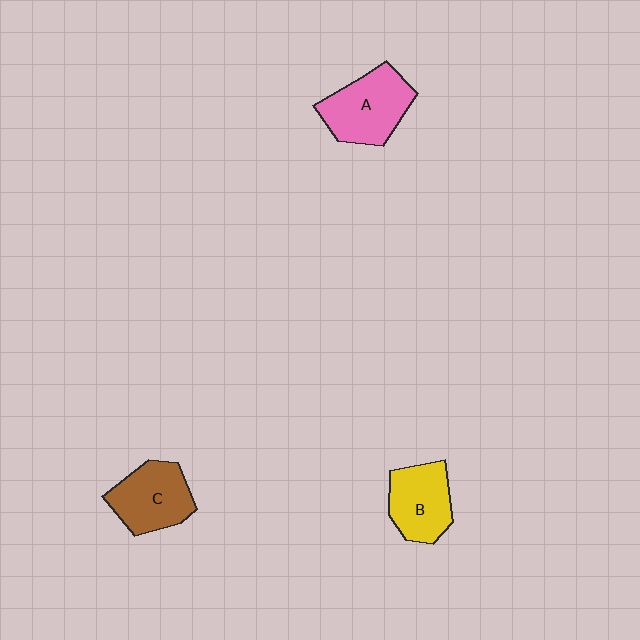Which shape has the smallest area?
Shape B (yellow).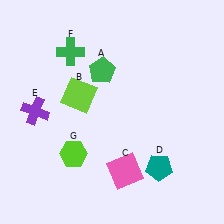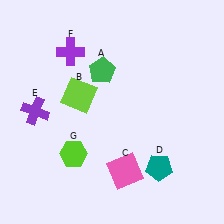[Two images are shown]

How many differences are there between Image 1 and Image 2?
There is 1 difference between the two images.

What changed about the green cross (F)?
In Image 1, F is green. In Image 2, it changed to purple.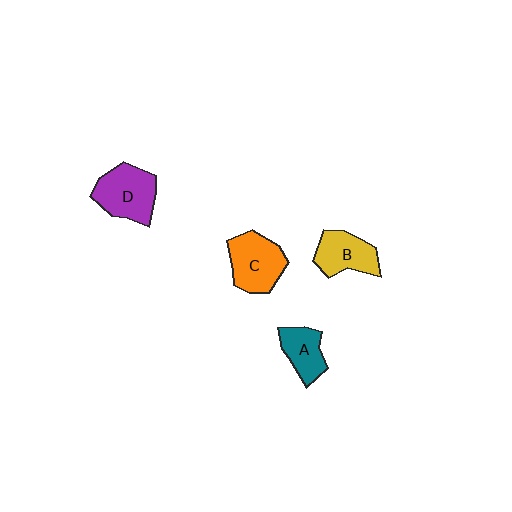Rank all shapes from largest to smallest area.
From largest to smallest: D (purple), C (orange), B (yellow), A (teal).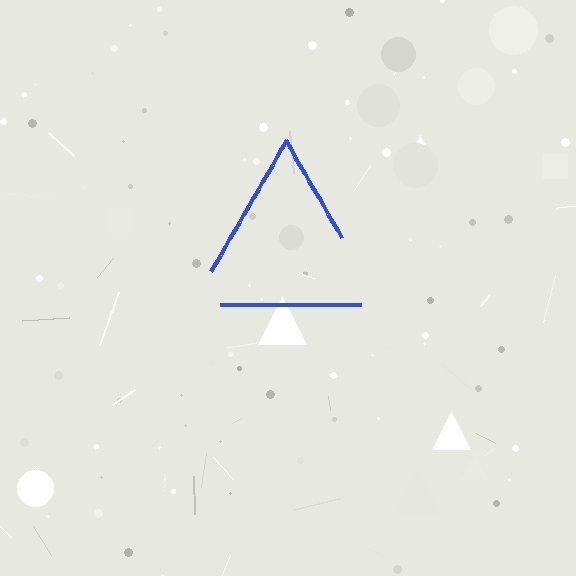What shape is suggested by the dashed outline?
The dashed outline suggests a triangle.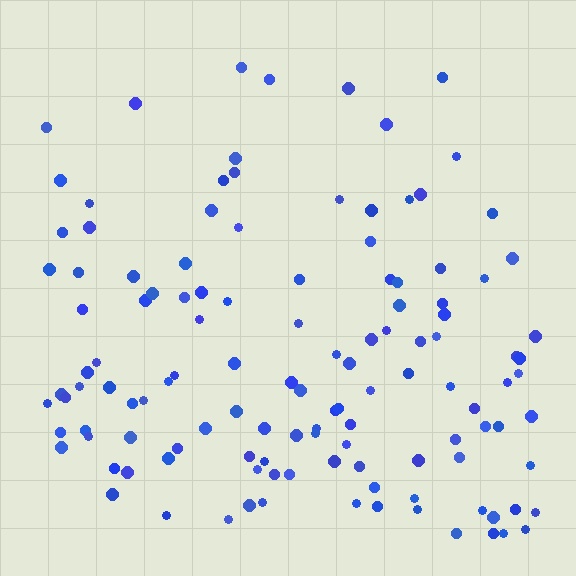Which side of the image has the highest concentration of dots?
The bottom.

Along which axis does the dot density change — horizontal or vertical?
Vertical.